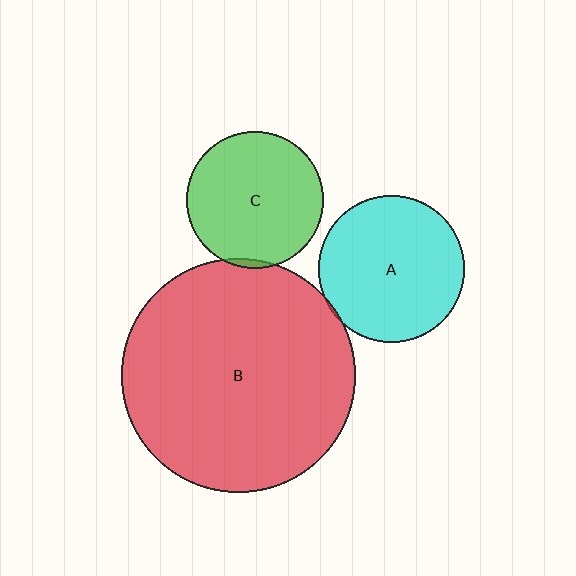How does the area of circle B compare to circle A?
Approximately 2.6 times.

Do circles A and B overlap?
Yes.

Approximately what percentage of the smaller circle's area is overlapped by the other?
Approximately 5%.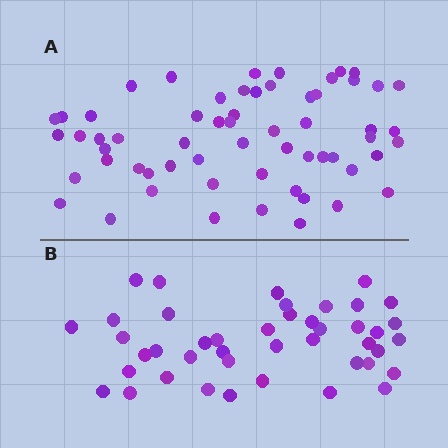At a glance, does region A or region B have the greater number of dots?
Region A (the top region) has more dots.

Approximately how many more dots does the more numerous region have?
Region A has approximately 15 more dots than region B.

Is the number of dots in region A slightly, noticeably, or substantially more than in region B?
Region A has noticeably more, but not dramatically so. The ratio is roughly 1.4 to 1.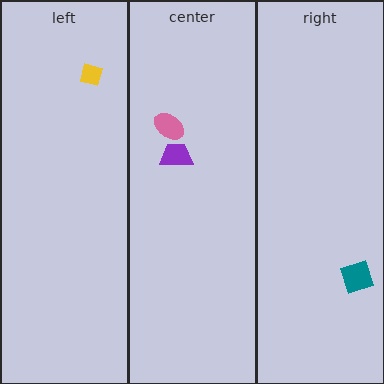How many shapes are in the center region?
2.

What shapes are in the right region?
The teal square.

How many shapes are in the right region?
1.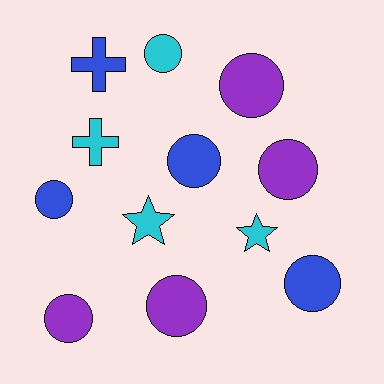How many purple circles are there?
There are 4 purple circles.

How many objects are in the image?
There are 12 objects.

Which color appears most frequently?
Blue, with 4 objects.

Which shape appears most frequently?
Circle, with 8 objects.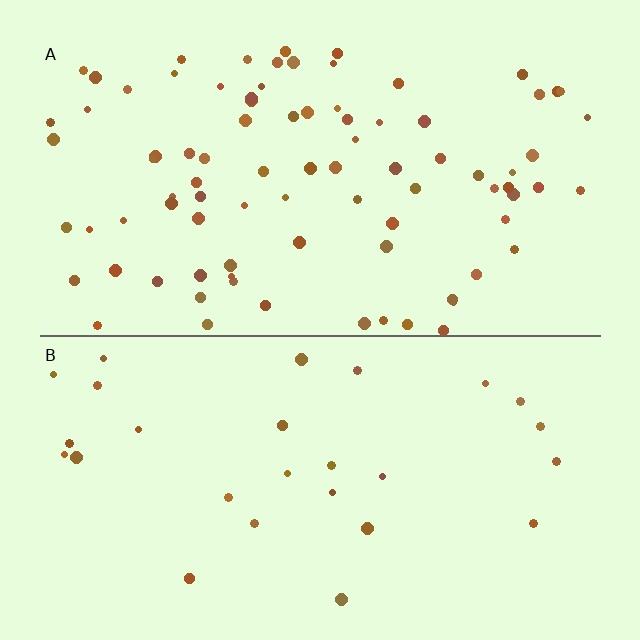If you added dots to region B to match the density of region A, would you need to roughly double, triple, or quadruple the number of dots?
Approximately triple.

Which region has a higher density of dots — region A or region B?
A (the top).